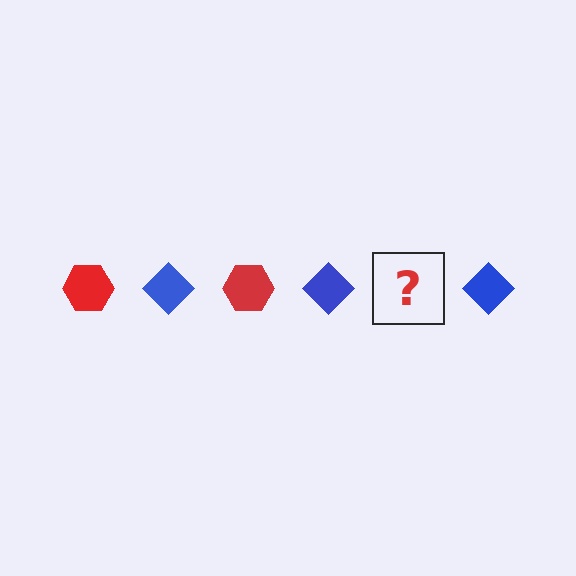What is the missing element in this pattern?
The missing element is a red hexagon.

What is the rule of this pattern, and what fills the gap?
The rule is that the pattern alternates between red hexagon and blue diamond. The gap should be filled with a red hexagon.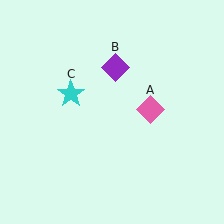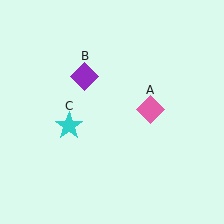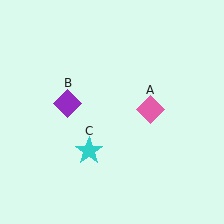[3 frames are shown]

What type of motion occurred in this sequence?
The purple diamond (object B), cyan star (object C) rotated counterclockwise around the center of the scene.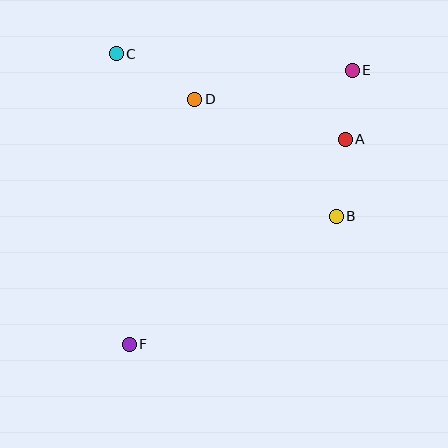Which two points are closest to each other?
Points A and E are closest to each other.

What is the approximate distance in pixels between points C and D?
The distance between C and D is approximately 91 pixels.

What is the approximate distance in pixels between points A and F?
The distance between A and F is approximately 297 pixels.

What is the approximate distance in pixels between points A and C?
The distance between A and C is approximately 244 pixels.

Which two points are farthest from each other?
Points E and F are farthest from each other.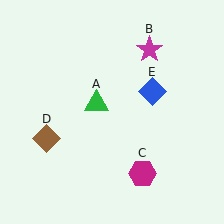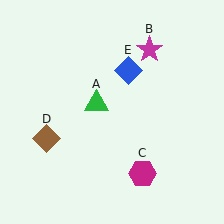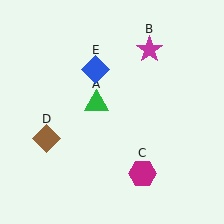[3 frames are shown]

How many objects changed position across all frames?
1 object changed position: blue diamond (object E).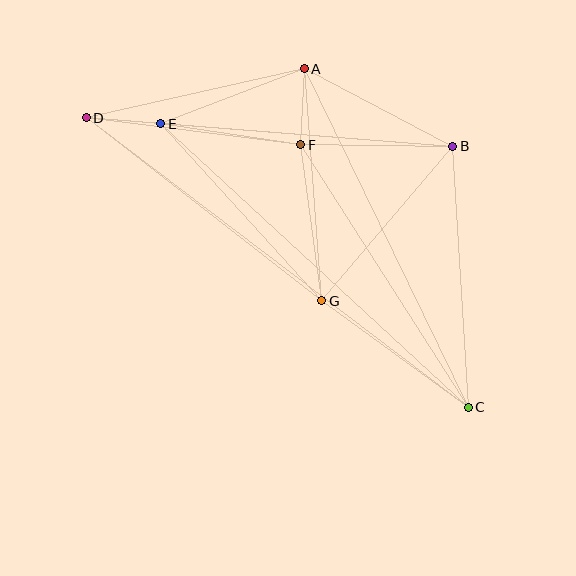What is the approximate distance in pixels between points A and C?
The distance between A and C is approximately 376 pixels.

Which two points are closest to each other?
Points D and E are closest to each other.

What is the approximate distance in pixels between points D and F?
The distance between D and F is approximately 216 pixels.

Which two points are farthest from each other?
Points C and D are farthest from each other.